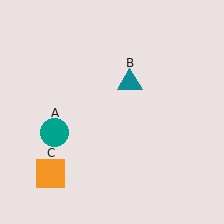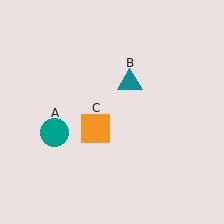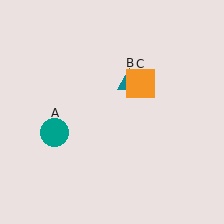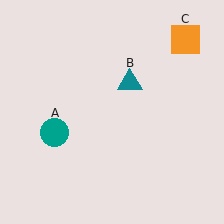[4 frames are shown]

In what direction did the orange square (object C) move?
The orange square (object C) moved up and to the right.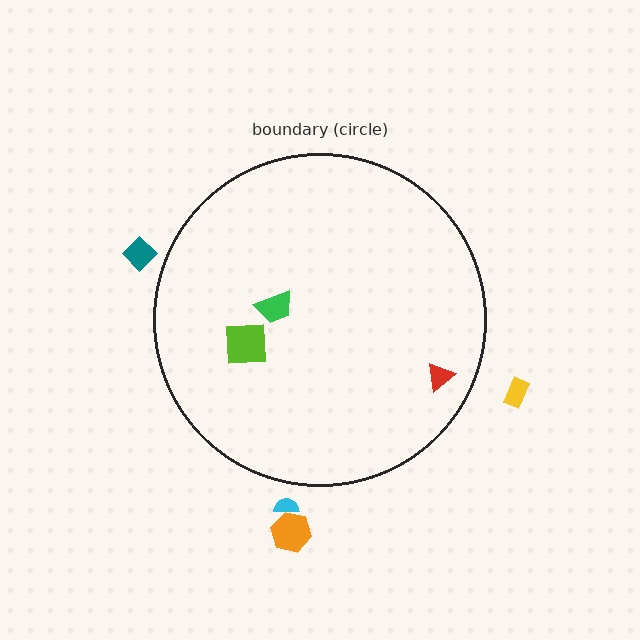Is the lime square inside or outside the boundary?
Inside.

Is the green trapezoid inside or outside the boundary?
Inside.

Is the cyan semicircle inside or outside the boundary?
Outside.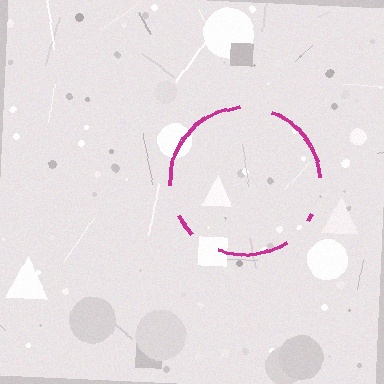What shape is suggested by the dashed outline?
The dashed outline suggests a circle.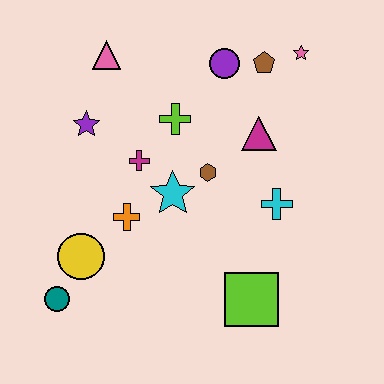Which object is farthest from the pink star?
The teal circle is farthest from the pink star.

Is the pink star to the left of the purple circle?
No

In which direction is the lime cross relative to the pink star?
The lime cross is to the left of the pink star.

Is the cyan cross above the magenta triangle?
No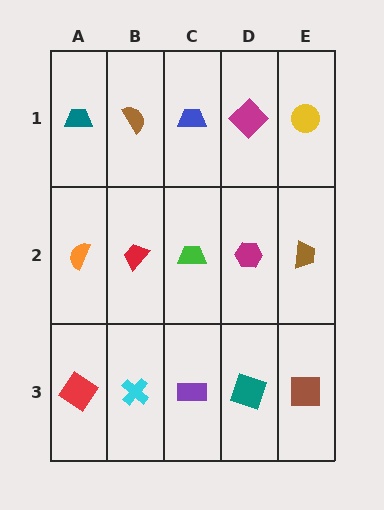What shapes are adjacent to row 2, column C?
A blue trapezoid (row 1, column C), a purple rectangle (row 3, column C), a red trapezoid (row 2, column B), a magenta hexagon (row 2, column D).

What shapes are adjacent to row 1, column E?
A brown trapezoid (row 2, column E), a magenta diamond (row 1, column D).